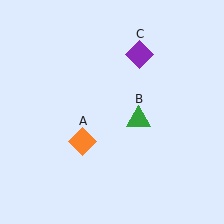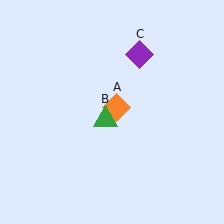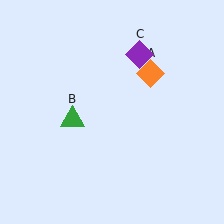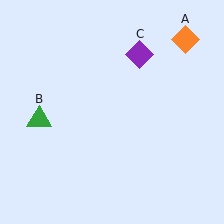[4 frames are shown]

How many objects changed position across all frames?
2 objects changed position: orange diamond (object A), green triangle (object B).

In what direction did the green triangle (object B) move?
The green triangle (object B) moved left.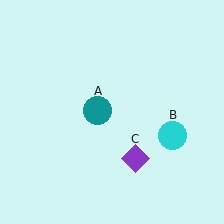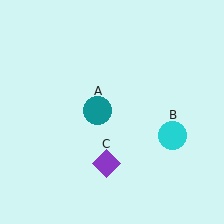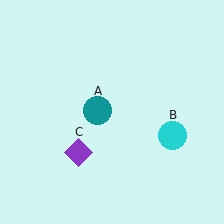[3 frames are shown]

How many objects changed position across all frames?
1 object changed position: purple diamond (object C).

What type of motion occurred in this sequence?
The purple diamond (object C) rotated clockwise around the center of the scene.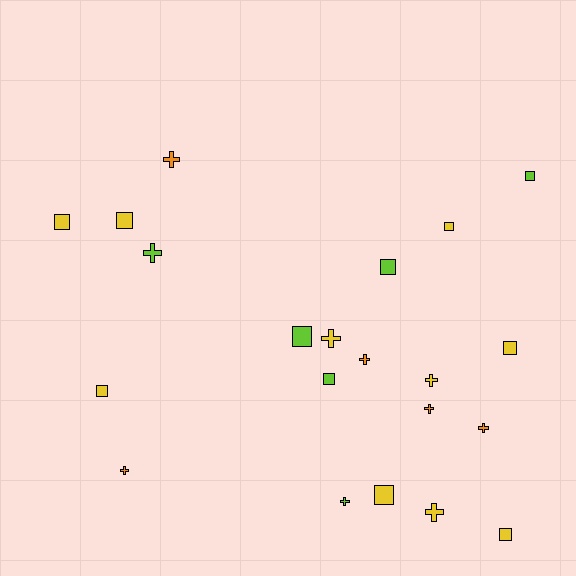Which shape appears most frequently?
Square, with 11 objects.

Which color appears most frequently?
Yellow, with 10 objects.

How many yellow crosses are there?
There are 3 yellow crosses.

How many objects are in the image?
There are 21 objects.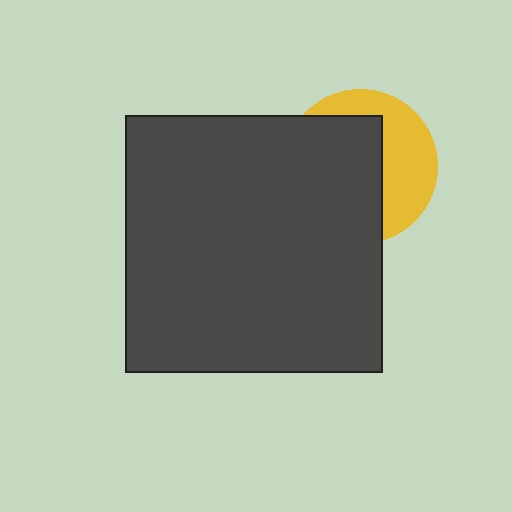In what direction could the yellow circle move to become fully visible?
The yellow circle could move right. That would shift it out from behind the dark gray square entirely.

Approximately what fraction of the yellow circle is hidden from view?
Roughly 60% of the yellow circle is hidden behind the dark gray square.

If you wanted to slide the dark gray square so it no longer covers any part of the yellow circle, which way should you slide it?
Slide it left — that is the most direct way to separate the two shapes.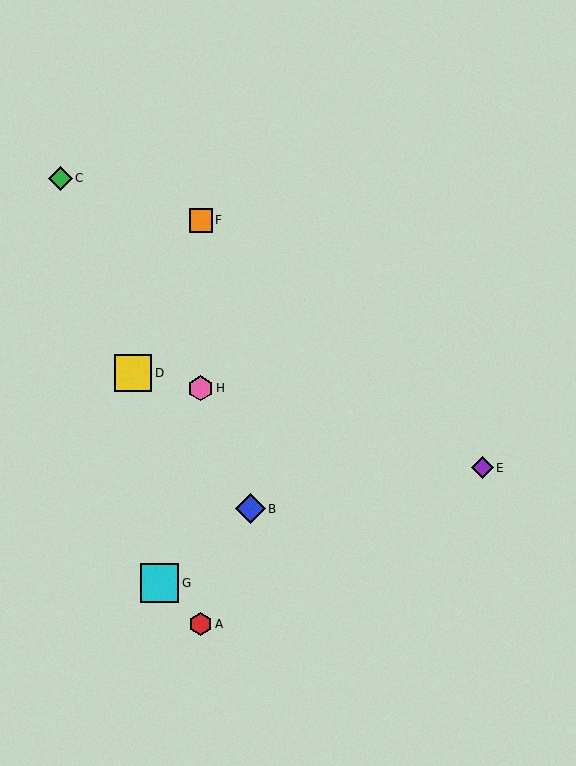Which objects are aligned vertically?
Objects A, F, H are aligned vertically.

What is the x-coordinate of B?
Object B is at x≈250.